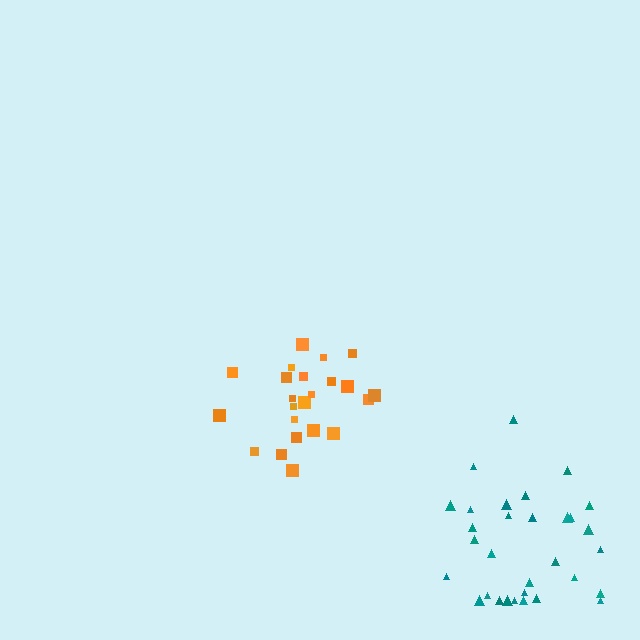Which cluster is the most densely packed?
Orange.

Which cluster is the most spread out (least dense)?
Teal.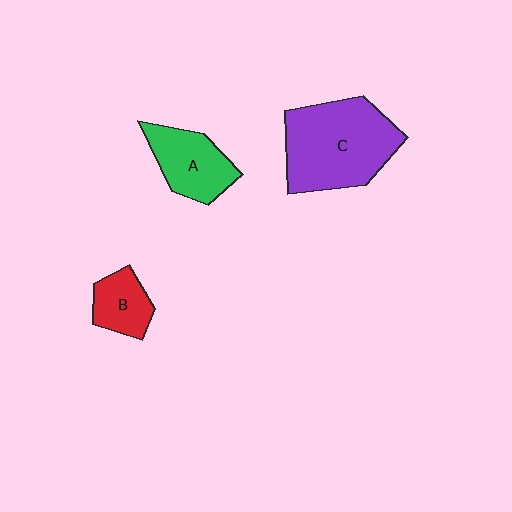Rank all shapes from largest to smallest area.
From largest to smallest: C (purple), A (green), B (red).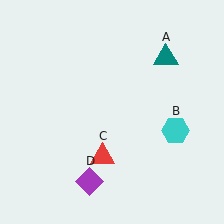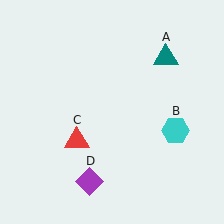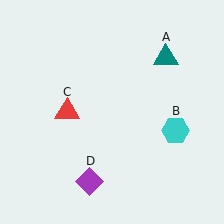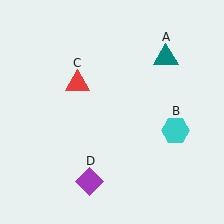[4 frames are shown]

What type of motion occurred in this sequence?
The red triangle (object C) rotated clockwise around the center of the scene.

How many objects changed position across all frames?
1 object changed position: red triangle (object C).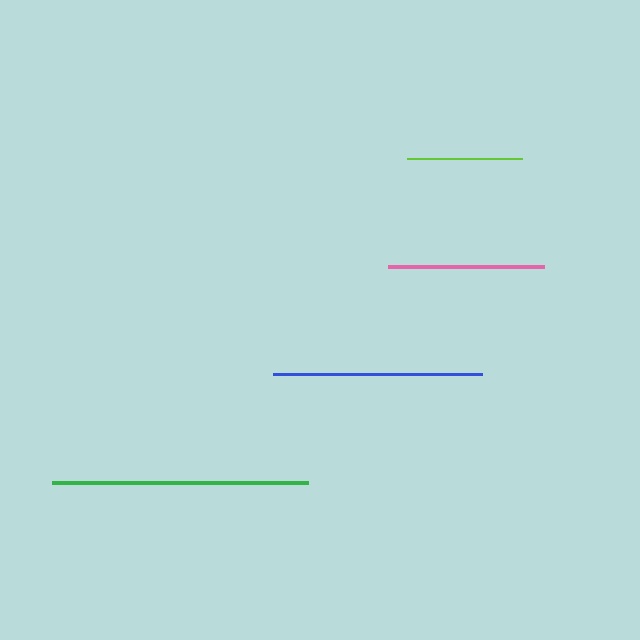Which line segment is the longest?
The green line is the longest at approximately 256 pixels.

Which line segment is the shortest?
The lime line is the shortest at approximately 116 pixels.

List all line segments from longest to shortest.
From longest to shortest: green, blue, pink, lime.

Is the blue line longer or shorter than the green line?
The green line is longer than the blue line.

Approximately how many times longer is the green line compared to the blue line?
The green line is approximately 1.2 times the length of the blue line.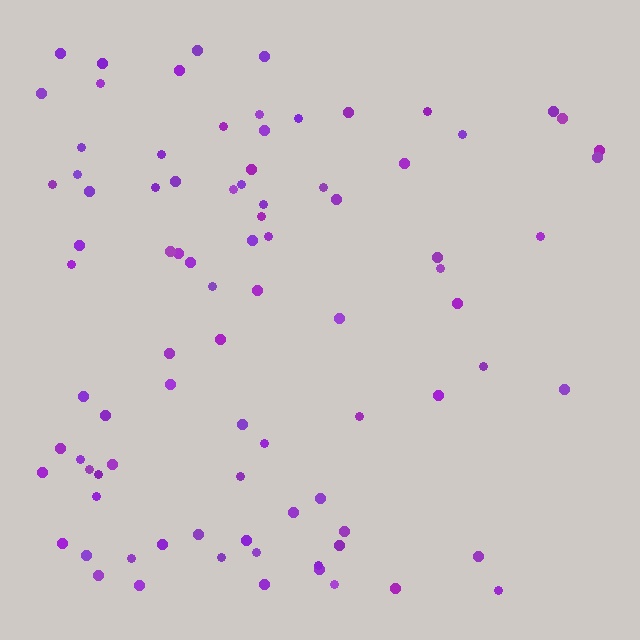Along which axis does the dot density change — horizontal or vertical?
Horizontal.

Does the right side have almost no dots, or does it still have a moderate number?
Still a moderate number, just noticeably fewer than the left.